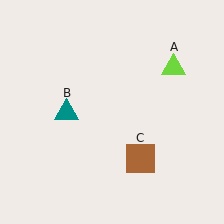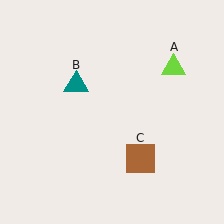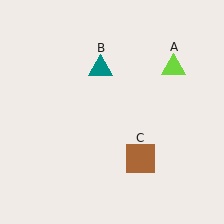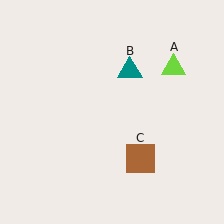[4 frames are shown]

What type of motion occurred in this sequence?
The teal triangle (object B) rotated clockwise around the center of the scene.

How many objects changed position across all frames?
1 object changed position: teal triangle (object B).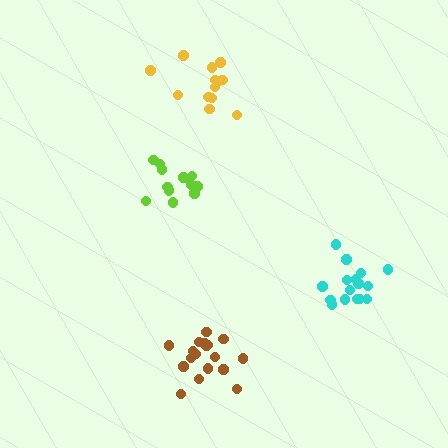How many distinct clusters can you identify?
There are 4 distinct clusters.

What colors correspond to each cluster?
The clusters are colored: lime, brown, yellow, cyan.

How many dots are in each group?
Group 1: 12 dots, Group 2: 18 dots, Group 3: 13 dots, Group 4: 16 dots (59 total).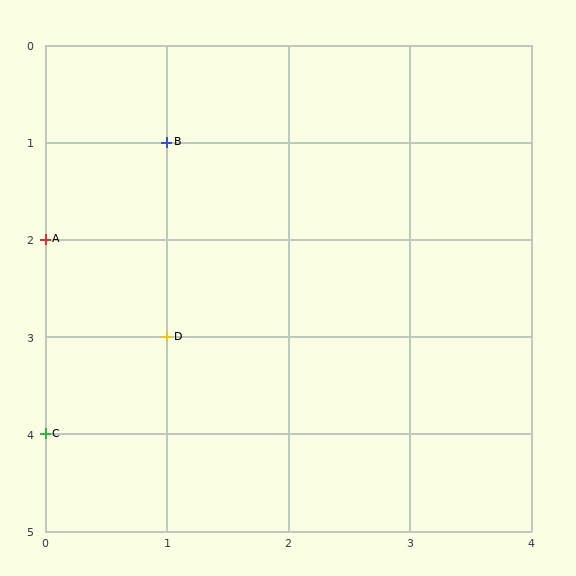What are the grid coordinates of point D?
Point D is at grid coordinates (1, 3).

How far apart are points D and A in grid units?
Points D and A are 1 column and 1 row apart (about 1.4 grid units diagonally).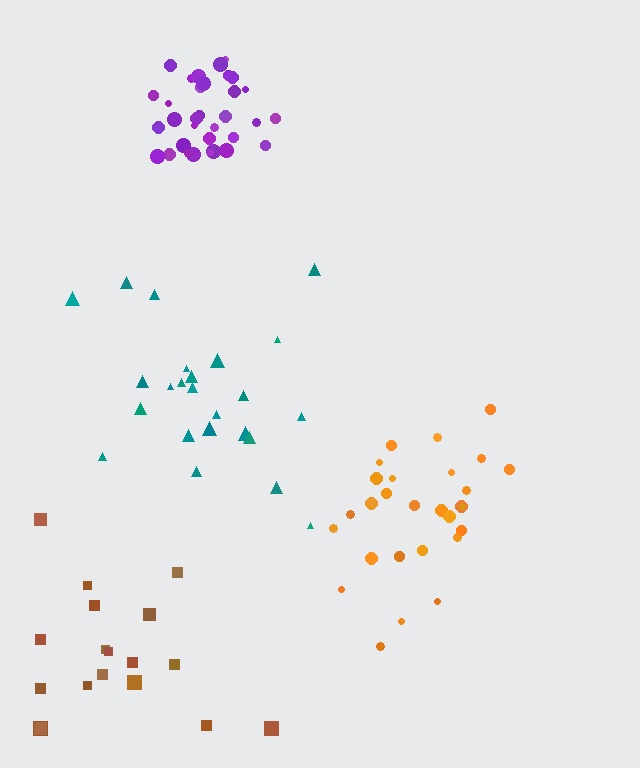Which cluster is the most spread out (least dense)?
Teal.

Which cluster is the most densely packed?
Purple.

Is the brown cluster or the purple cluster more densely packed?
Purple.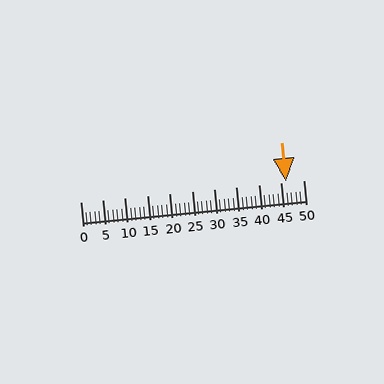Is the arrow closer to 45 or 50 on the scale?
The arrow is closer to 45.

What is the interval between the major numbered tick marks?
The major tick marks are spaced 5 units apart.